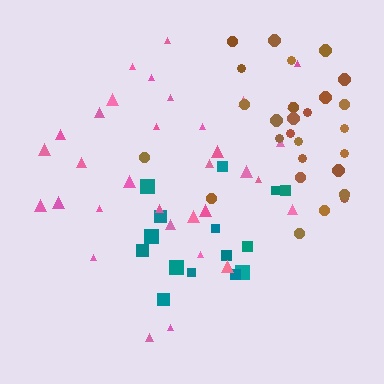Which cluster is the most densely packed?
Brown.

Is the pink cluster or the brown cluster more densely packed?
Brown.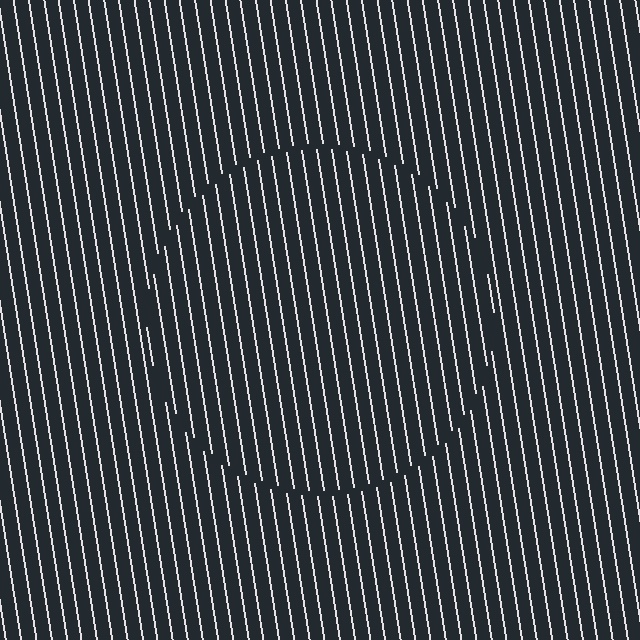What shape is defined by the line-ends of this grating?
An illusory circle. The interior of the shape contains the same grating, shifted by half a period — the contour is defined by the phase discontinuity where line-ends from the inner and outer gratings abut.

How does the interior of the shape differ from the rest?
The interior of the shape contains the same grating, shifted by half a period — the contour is defined by the phase discontinuity where line-ends from the inner and outer gratings abut.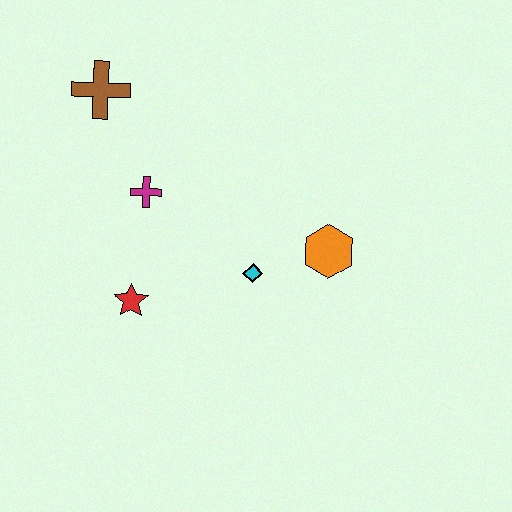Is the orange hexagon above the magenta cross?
No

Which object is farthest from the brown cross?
The orange hexagon is farthest from the brown cross.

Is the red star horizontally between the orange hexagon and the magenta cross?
No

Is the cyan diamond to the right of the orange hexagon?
No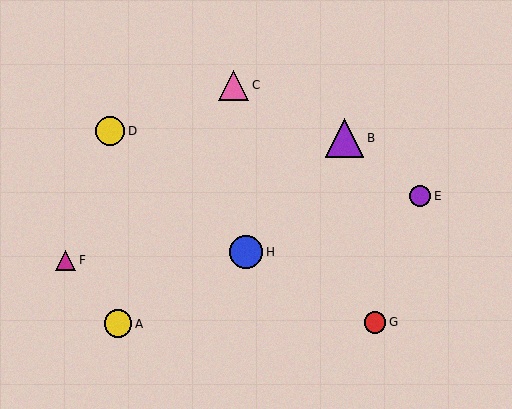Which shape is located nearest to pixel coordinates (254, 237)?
The blue circle (labeled H) at (246, 252) is nearest to that location.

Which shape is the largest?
The purple triangle (labeled B) is the largest.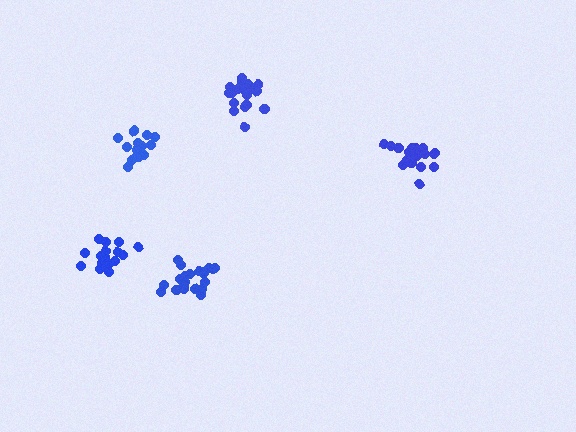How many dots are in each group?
Group 1: 16 dots, Group 2: 19 dots, Group 3: 20 dots, Group 4: 21 dots, Group 5: 15 dots (91 total).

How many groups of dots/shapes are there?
There are 5 groups.